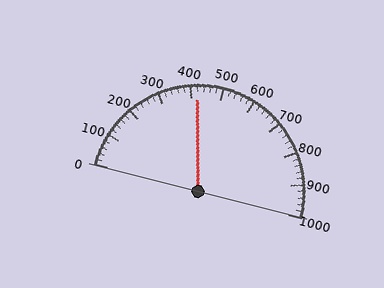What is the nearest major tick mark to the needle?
The nearest major tick mark is 400.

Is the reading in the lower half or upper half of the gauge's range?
The reading is in the lower half of the range (0 to 1000).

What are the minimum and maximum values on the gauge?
The gauge ranges from 0 to 1000.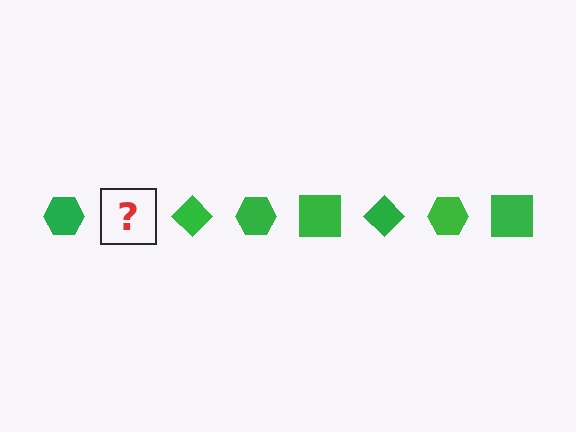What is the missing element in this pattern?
The missing element is a green square.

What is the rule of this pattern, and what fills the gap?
The rule is that the pattern cycles through hexagon, square, diamond shapes in green. The gap should be filled with a green square.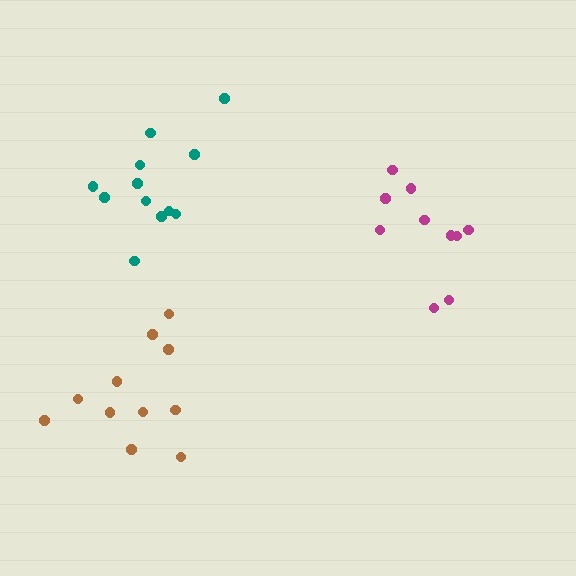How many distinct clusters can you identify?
There are 3 distinct clusters.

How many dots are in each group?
Group 1: 12 dots, Group 2: 11 dots, Group 3: 10 dots (33 total).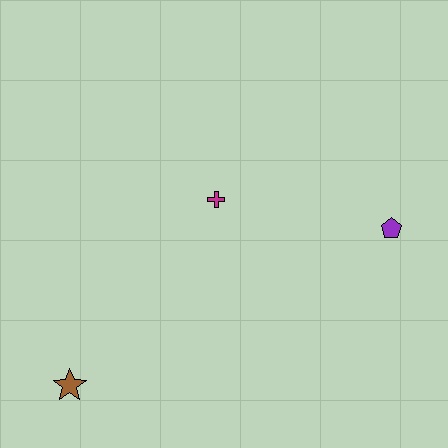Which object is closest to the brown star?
The magenta cross is closest to the brown star.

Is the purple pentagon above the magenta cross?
No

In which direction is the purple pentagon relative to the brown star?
The purple pentagon is to the right of the brown star.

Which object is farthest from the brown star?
The purple pentagon is farthest from the brown star.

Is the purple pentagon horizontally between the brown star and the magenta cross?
No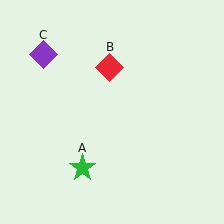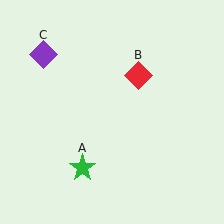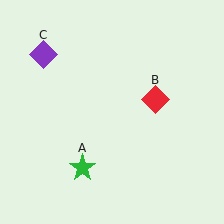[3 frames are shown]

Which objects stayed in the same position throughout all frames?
Green star (object A) and purple diamond (object C) remained stationary.